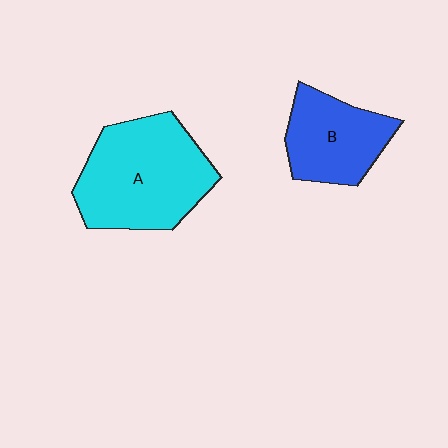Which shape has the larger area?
Shape A (cyan).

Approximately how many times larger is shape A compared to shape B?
Approximately 1.6 times.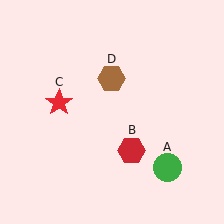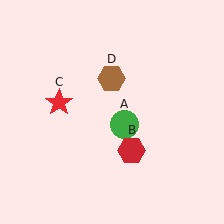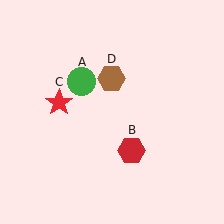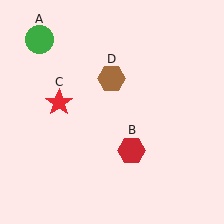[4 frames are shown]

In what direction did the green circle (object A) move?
The green circle (object A) moved up and to the left.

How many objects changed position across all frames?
1 object changed position: green circle (object A).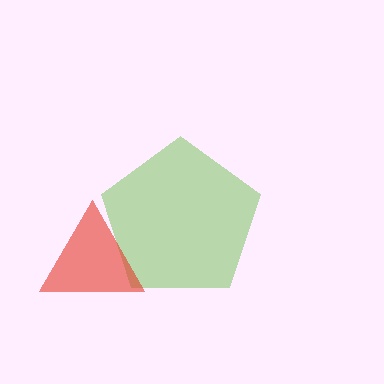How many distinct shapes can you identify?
There are 2 distinct shapes: a lime pentagon, a red triangle.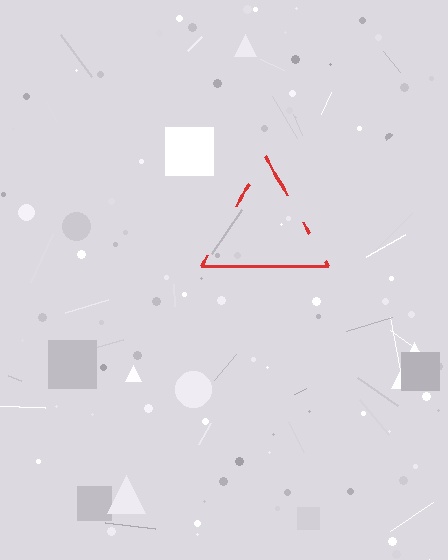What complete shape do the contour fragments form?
The contour fragments form a triangle.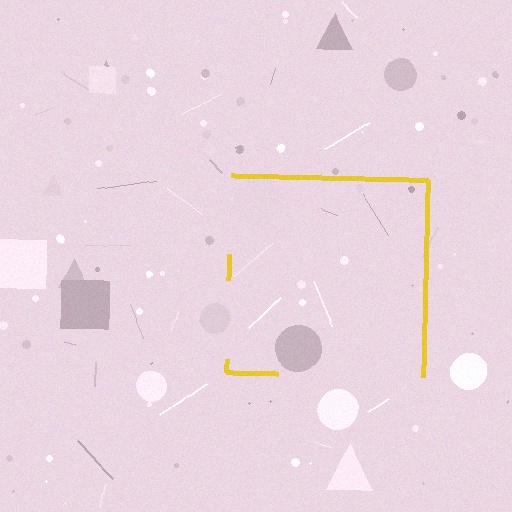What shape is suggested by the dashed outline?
The dashed outline suggests a square.